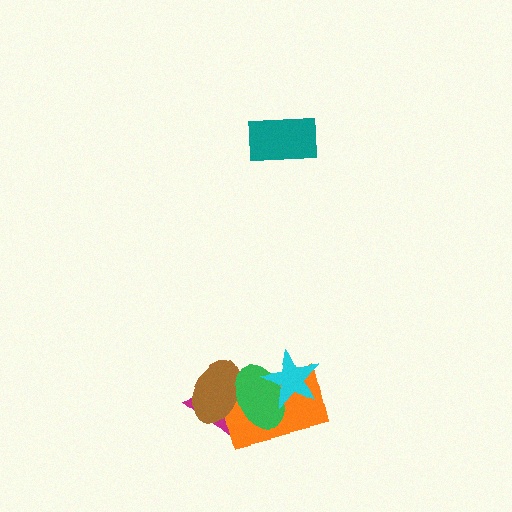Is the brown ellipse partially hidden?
Yes, it is partially covered by another shape.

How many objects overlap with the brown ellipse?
3 objects overlap with the brown ellipse.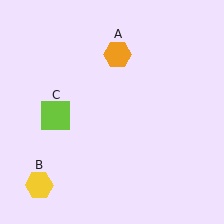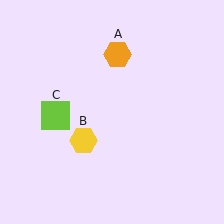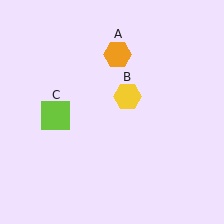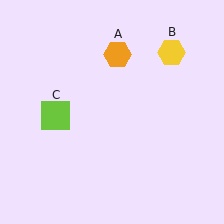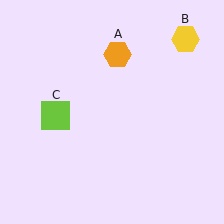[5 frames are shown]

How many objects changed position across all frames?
1 object changed position: yellow hexagon (object B).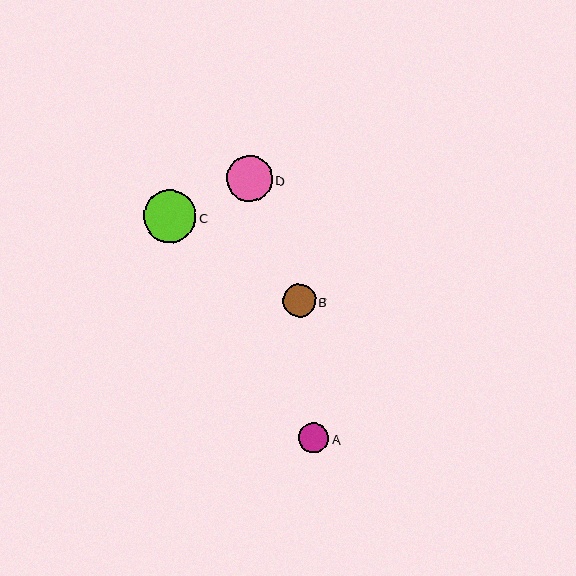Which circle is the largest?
Circle C is the largest with a size of approximately 53 pixels.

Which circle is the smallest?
Circle A is the smallest with a size of approximately 30 pixels.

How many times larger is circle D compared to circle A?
Circle D is approximately 1.5 times the size of circle A.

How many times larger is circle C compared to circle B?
Circle C is approximately 1.6 times the size of circle B.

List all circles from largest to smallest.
From largest to smallest: C, D, B, A.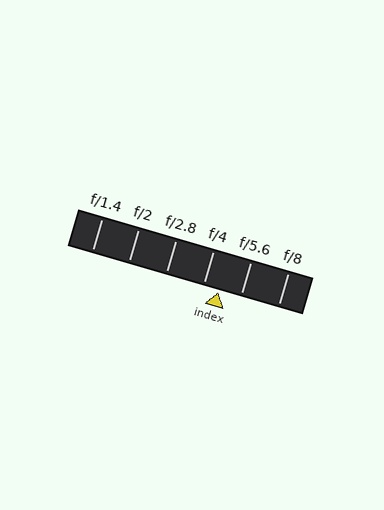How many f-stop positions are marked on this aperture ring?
There are 6 f-stop positions marked.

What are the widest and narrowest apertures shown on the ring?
The widest aperture shown is f/1.4 and the narrowest is f/8.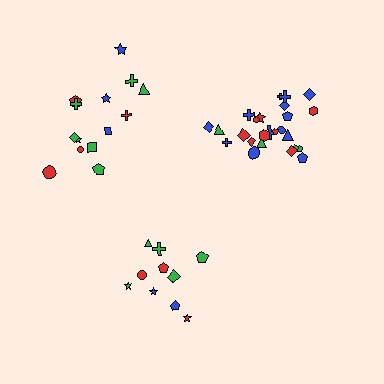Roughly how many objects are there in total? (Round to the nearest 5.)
Roughly 50 objects in total.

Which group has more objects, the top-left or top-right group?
The top-right group.